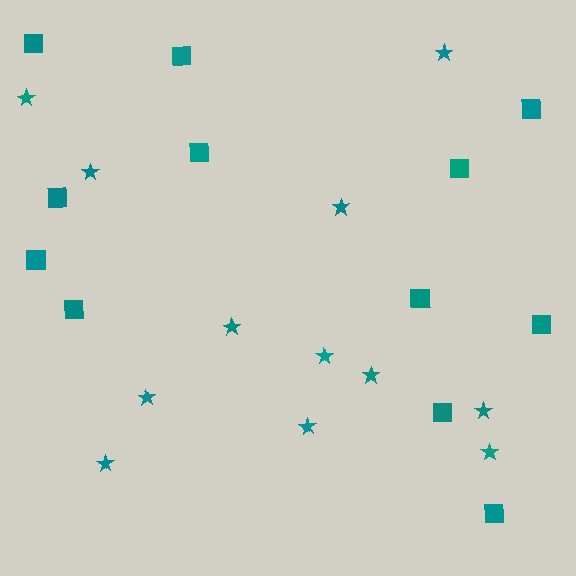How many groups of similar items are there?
There are 2 groups: one group of squares (12) and one group of stars (12).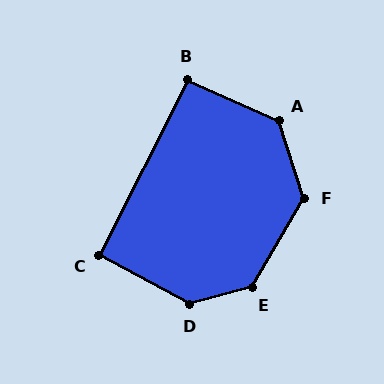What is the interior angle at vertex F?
Approximately 132 degrees (obtuse).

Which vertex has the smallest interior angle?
C, at approximately 92 degrees.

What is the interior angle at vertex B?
Approximately 93 degrees (approximately right).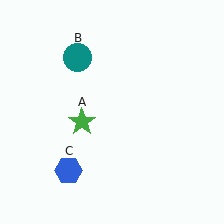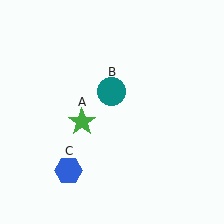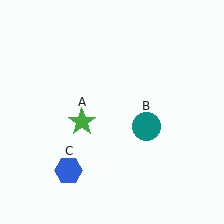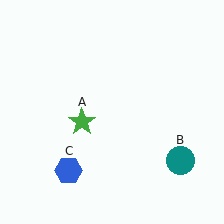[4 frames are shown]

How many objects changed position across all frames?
1 object changed position: teal circle (object B).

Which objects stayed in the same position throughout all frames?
Green star (object A) and blue hexagon (object C) remained stationary.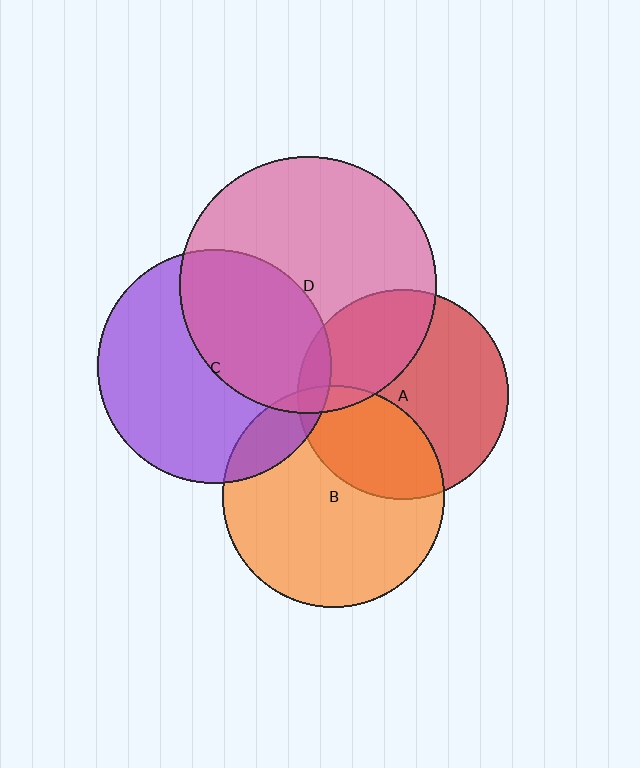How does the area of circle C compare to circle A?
Approximately 1.2 times.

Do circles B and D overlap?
Yes.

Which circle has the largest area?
Circle D (pink).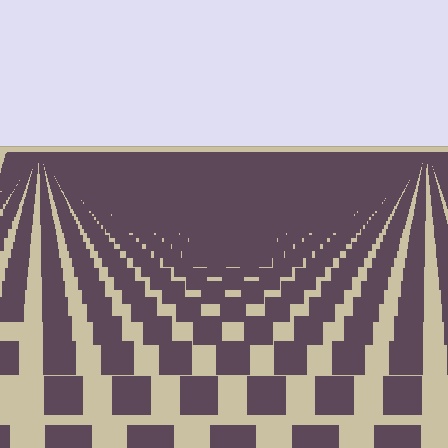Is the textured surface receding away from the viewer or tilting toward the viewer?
The surface is receding away from the viewer. Texture elements get smaller and denser toward the top.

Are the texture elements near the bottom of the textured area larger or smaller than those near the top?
Larger. Near the bottom, elements are closer to the viewer and appear at a bigger on-screen size.